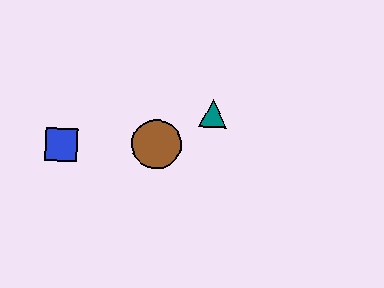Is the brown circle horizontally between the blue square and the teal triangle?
Yes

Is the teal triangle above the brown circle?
Yes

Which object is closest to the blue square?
The brown circle is closest to the blue square.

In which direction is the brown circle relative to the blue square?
The brown circle is to the right of the blue square.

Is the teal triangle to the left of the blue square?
No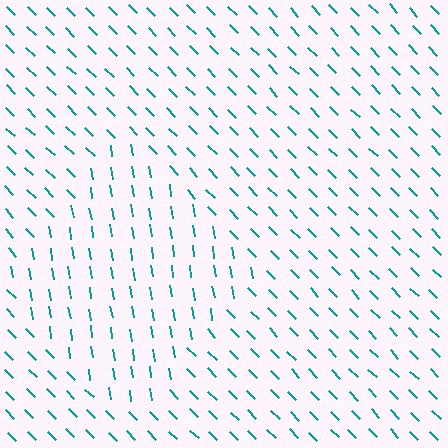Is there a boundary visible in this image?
Yes, there is a texture boundary formed by a change in line orientation.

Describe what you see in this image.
The image is filled with small teal line segments. A diamond region in the image has lines oriented differently from the surrounding lines, creating a visible texture boundary.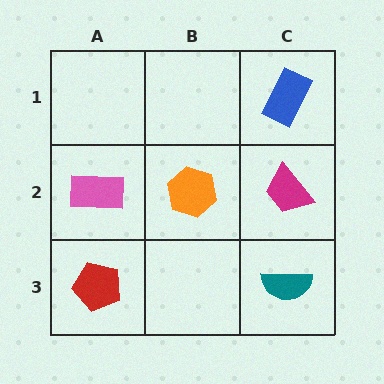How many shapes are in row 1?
1 shape.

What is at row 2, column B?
An orange hexagon.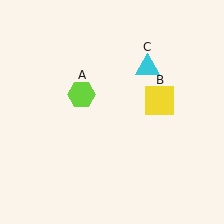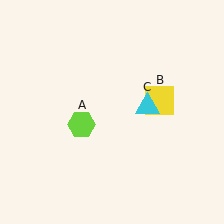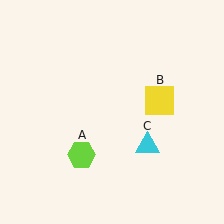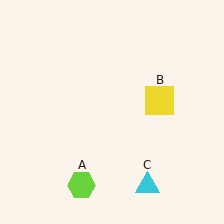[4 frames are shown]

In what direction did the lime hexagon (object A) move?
The lime hexagon (object A) moved down.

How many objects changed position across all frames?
2 objects changed position: lime hexagon (object A), cyan triangle (object C).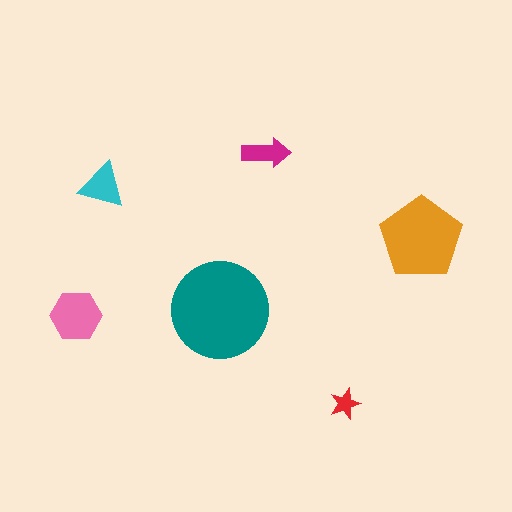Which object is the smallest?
The red star.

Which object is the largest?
The teal circle.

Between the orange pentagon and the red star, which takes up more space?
The orange pentagon.